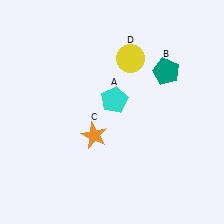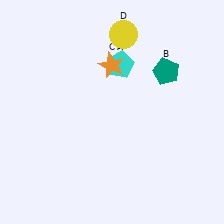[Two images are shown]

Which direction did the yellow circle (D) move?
The yellow circle (D) moved up.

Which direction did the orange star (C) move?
The orange star (C) moved up.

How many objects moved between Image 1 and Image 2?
3 objects moved between the two images.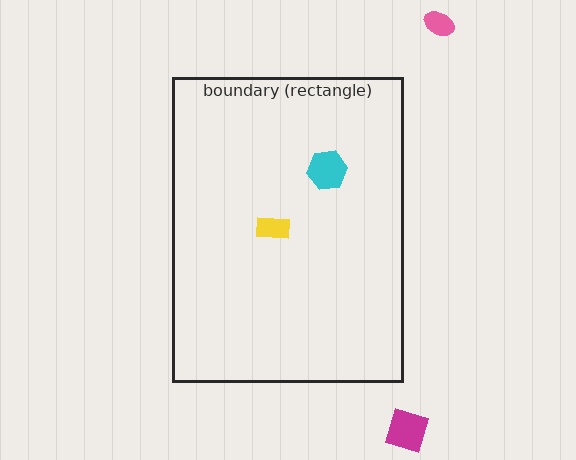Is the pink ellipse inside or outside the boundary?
Outside.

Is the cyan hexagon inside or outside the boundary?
Inside.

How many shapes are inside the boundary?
2 inside, 2 outside.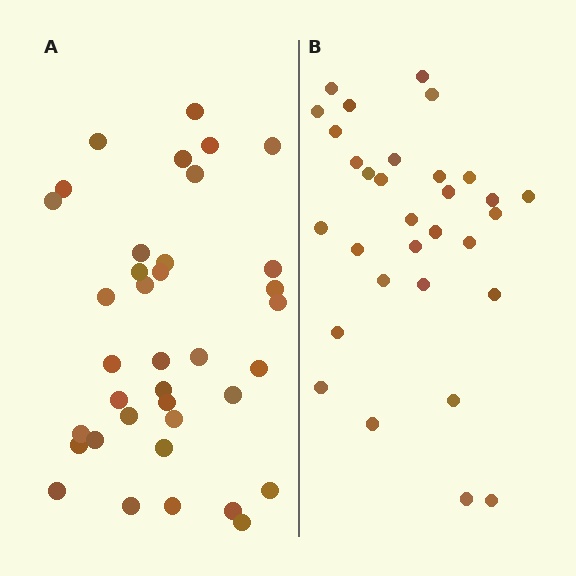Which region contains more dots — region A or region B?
Region A (the left region) has more dots.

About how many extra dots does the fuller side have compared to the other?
Region A has about 6 more dots than region B.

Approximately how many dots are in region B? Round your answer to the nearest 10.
About 30 dots. (The exact count is 31, which rounds to 30.)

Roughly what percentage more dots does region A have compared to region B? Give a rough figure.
About 20% more.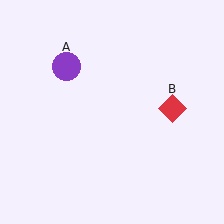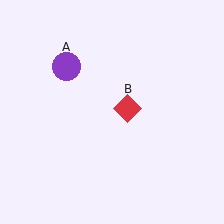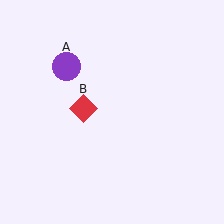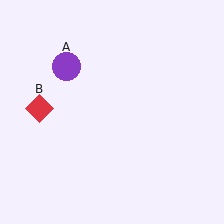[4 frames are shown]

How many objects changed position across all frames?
1 object changed position: red diamond (object B).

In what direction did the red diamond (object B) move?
The red diamond (object B) moved left.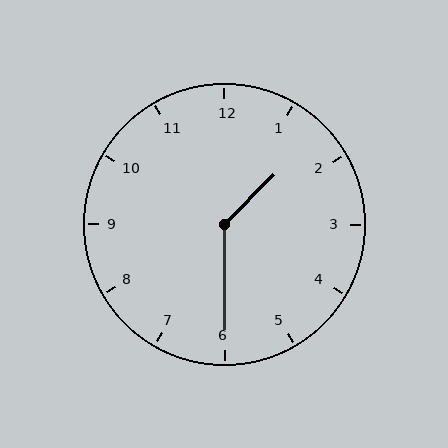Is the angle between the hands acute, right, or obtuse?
It is obtuse.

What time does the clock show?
1:30.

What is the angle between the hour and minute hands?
Approximately 135 degrees.